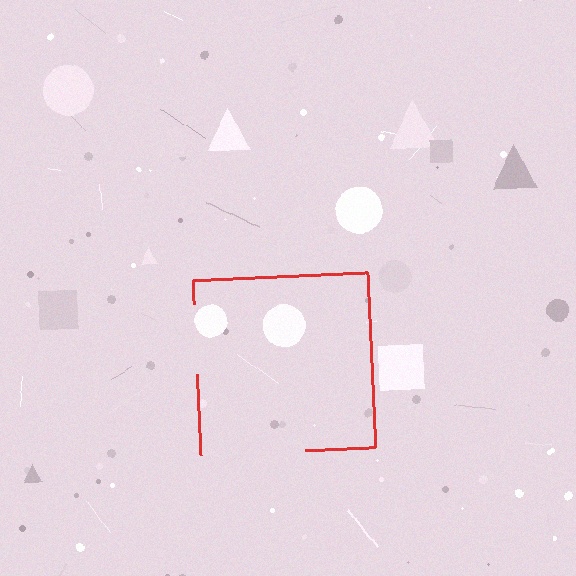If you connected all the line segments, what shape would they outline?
They would outline a square.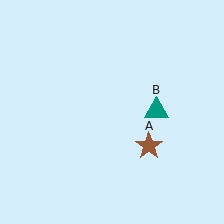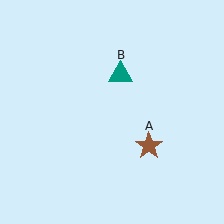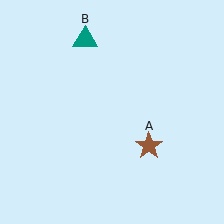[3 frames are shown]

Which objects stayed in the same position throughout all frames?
Brown star (object A) remained stationary.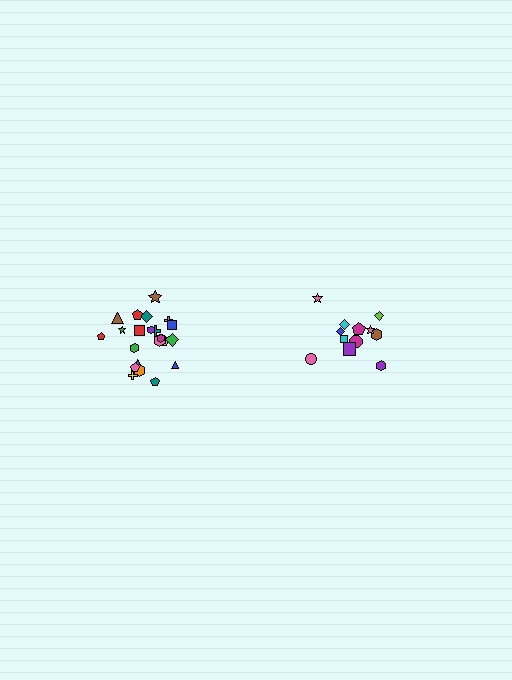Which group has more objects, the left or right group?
The left group.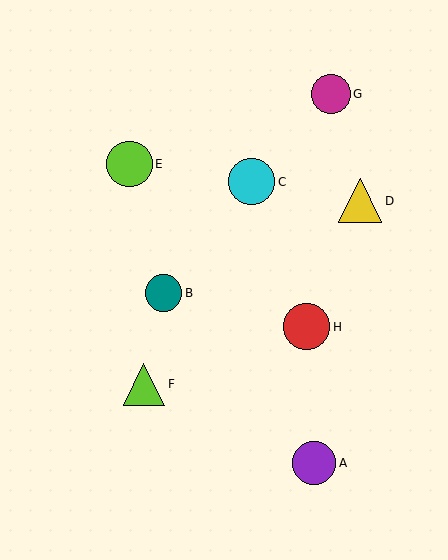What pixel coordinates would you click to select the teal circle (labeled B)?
Click at (164, 293) to select the teal circle B.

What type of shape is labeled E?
Shape E is a lime circle.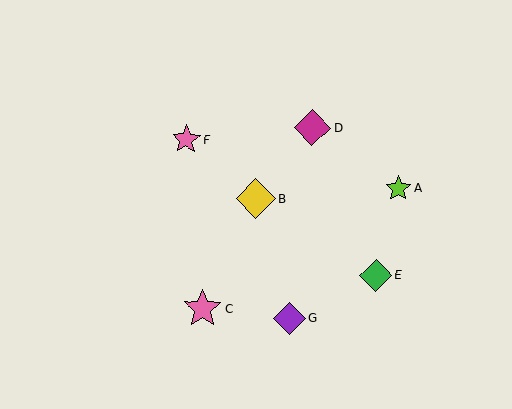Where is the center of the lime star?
The center of the lime star is at (398, 188).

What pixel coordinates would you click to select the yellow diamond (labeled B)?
Click at (256, 199) to select the yellow diamond B.